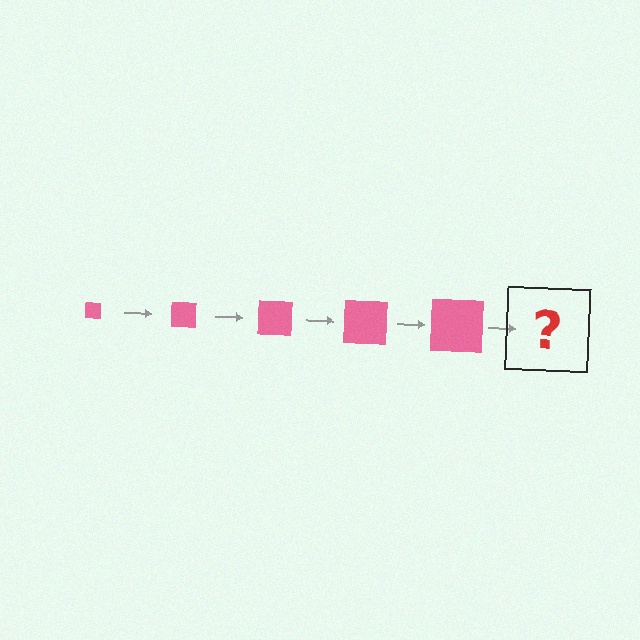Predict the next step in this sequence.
The next step is a pink square, larger than the previous one.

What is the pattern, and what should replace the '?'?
The pattern is that the square gets progressively larger each step. The '?' should be a pink square, larger than the previous one.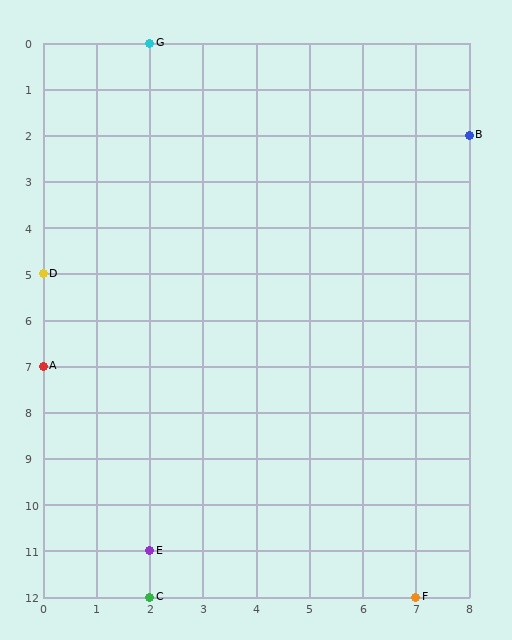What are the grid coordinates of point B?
Point B is at grid coordinates (8, 2).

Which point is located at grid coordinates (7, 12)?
Point F is at (7, 12).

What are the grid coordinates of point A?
Point A is at grid coordinates (0, 7).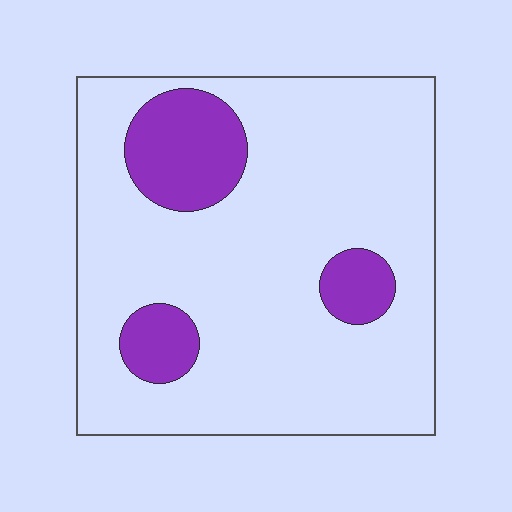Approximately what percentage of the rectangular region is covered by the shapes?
Approximately 15%.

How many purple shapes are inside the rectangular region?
3.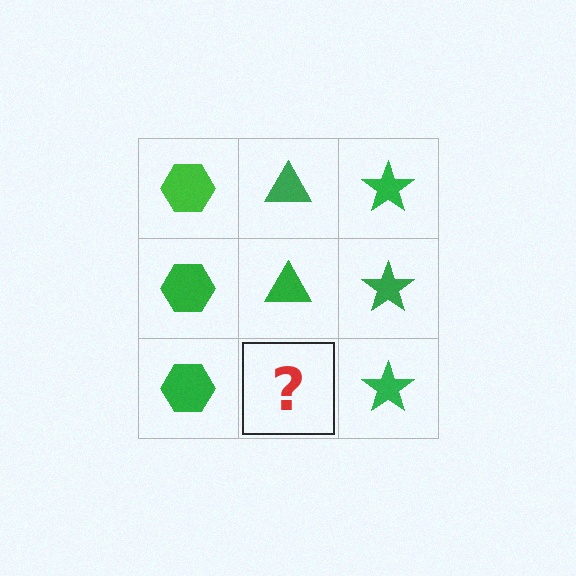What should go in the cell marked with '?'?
The missing cell should contain a green triangle.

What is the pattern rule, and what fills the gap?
The rule is that each column has a consistent shape. The gap should be filled with a green triangle.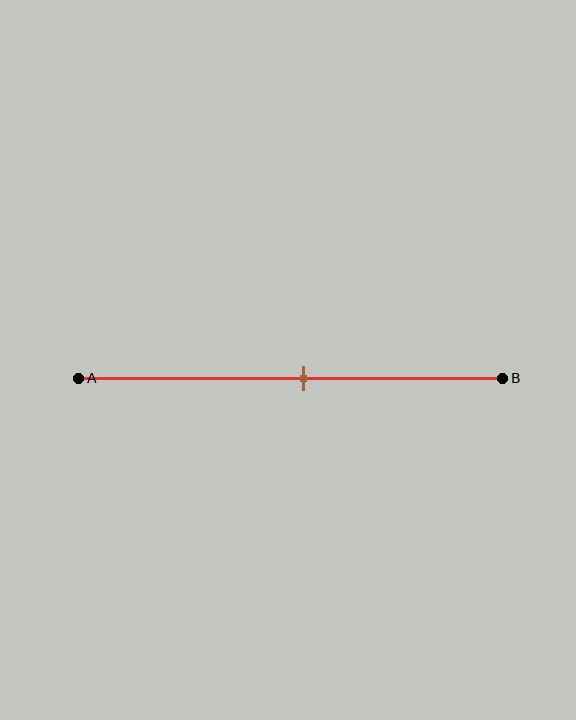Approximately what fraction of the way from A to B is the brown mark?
The brown mark is approximately 55% of the way from A to B.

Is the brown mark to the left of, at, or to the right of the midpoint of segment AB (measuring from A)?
The brown mark is to the right of the midpoint of segment AB.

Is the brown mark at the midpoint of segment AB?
No, the mark is at about 55% from A, not at the 50% midpoint.